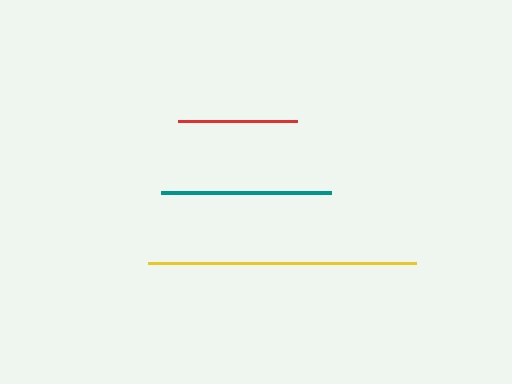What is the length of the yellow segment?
The yellow segment is approximately 268 pixels long.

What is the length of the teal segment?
The teal segment is approximately 170 pixels long.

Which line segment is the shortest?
The red line is the shortest at approximately 119 pixels.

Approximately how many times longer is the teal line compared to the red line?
The teal line is approximately 1.4 times the length of the red line.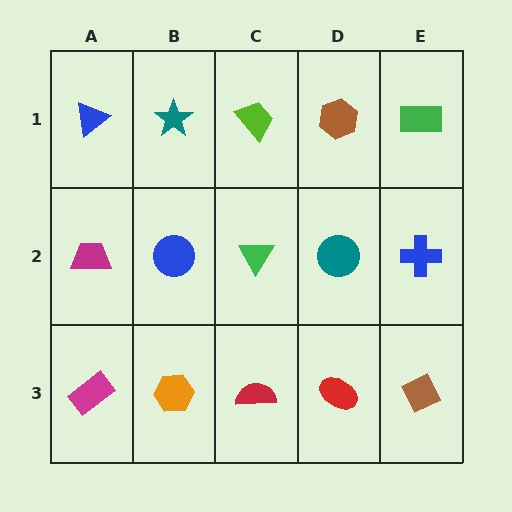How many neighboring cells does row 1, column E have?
2.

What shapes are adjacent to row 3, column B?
A blue circle (row 2, column B), a magenta rectangle (row 3, column A), a red semicircle (row 3, column C).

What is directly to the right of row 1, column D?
A green rectangle.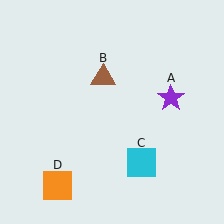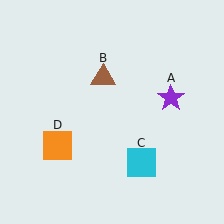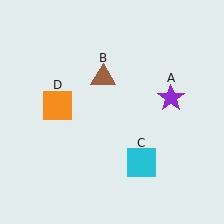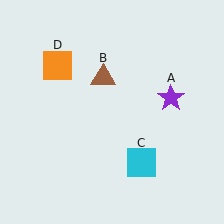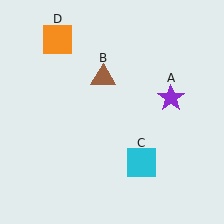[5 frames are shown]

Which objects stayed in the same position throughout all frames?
Purple star (object A) and brown triangle (object B) and cyan square (object C) remained stationary.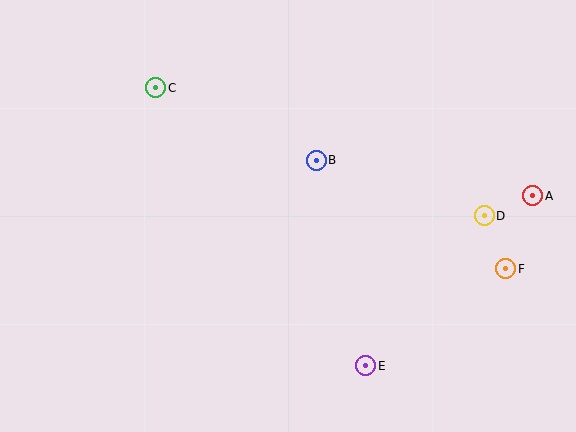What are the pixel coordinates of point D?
Point D is at (484, 216).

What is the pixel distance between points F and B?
The distance between F and B is 218 pixels.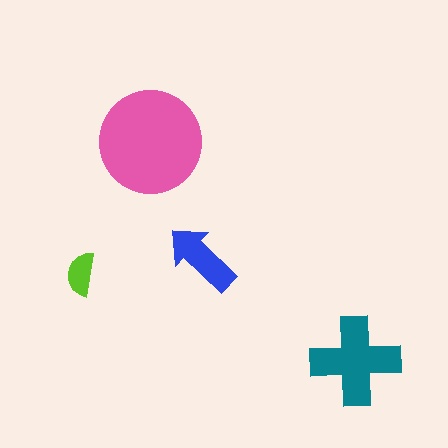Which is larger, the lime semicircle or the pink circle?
The pink circle.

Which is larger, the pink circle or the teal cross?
The pink circle.